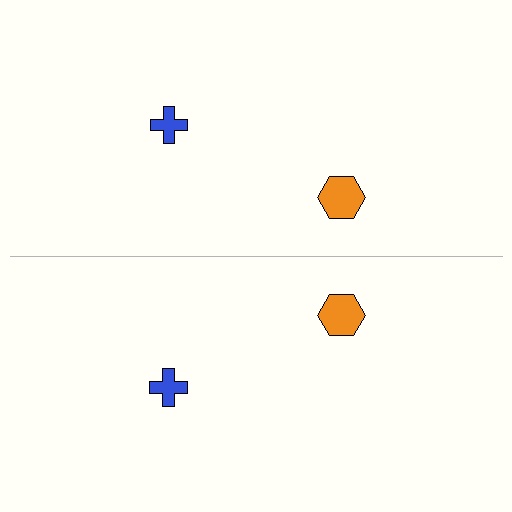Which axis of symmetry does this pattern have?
The pattern has a horizontal axis of symmetry running through the center of the image.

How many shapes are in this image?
There are 4 shapes in this image.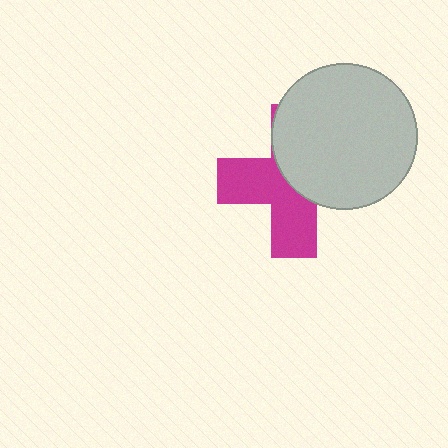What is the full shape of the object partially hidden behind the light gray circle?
The partially hidden object is a magenta cross.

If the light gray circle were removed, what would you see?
You would see the complete magenta cross.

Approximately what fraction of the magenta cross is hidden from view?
Roughly 52% of the magenta cross is hidden behind the light gray circle.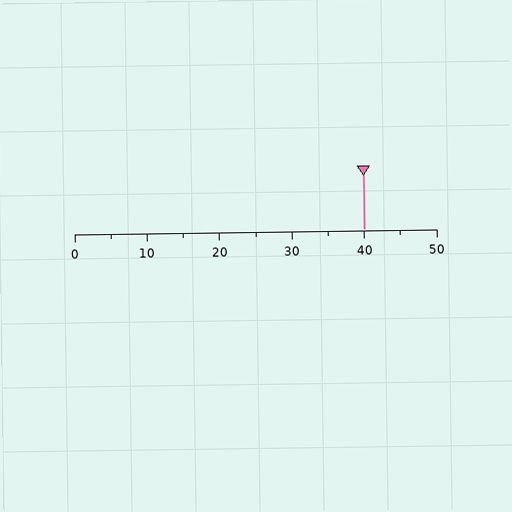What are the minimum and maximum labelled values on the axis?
The axis runs from 0 to 50.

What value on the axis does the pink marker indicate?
The marker indicates approximately 40.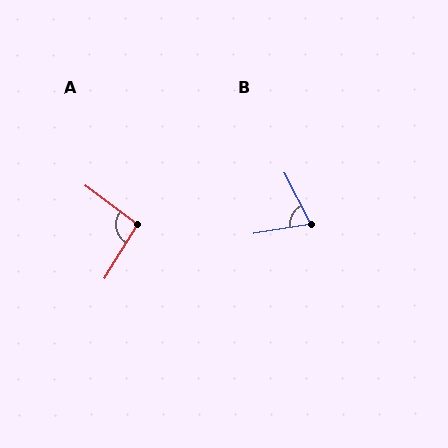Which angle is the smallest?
B, at approximately 72 degrees.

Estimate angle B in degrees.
Approximately 72 degrees.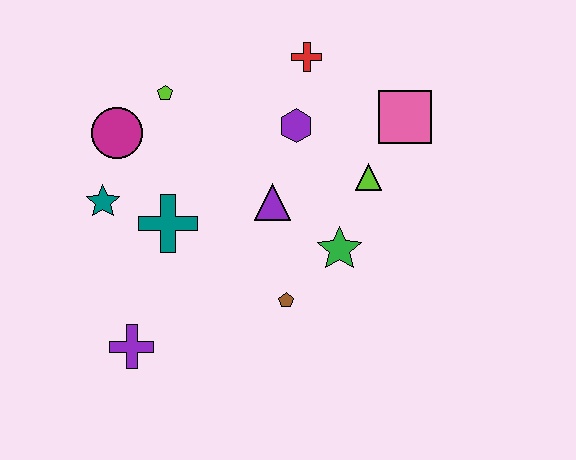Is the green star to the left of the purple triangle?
No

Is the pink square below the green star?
No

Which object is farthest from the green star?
The magenta circle is farthest from the green star.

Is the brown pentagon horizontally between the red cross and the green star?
No